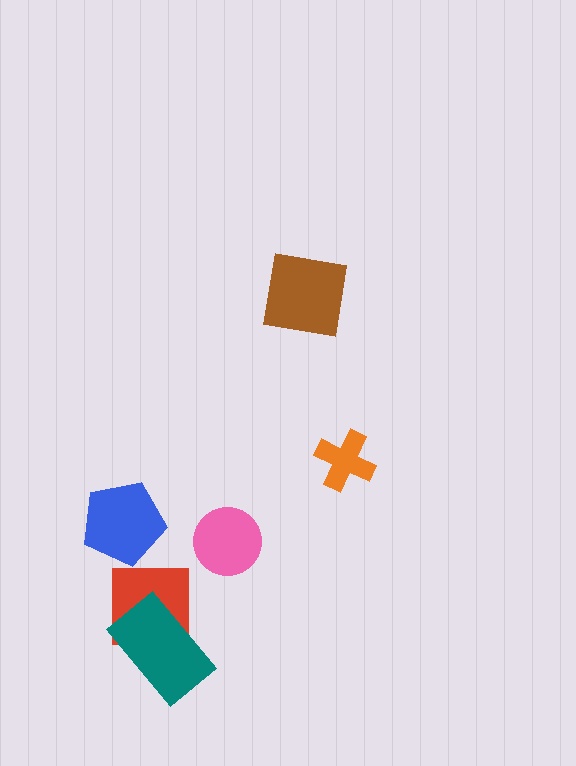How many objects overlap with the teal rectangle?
1 object overlaps with the teal rectangle.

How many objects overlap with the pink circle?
0 objects overlap with the pink circle.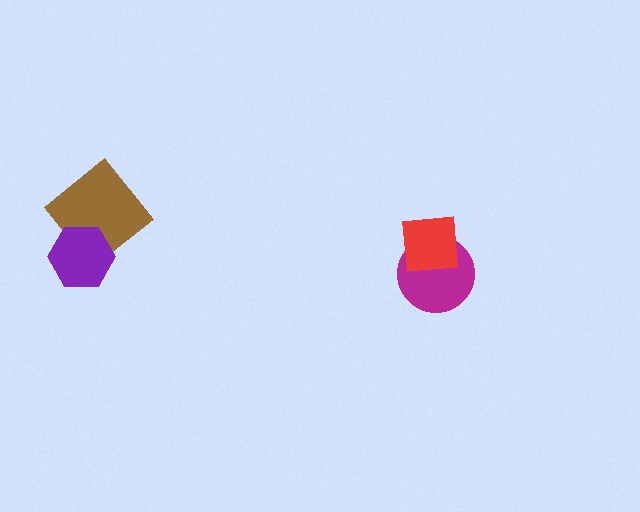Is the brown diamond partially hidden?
Yes, it is partially covered by another shape.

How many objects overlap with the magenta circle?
1 object overlaps with the magenta circle.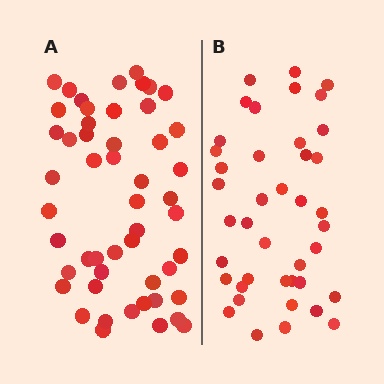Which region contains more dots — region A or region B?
Region A (the left region) has more dots.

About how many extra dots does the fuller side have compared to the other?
Region A has roughly 10 or so more dots than region B.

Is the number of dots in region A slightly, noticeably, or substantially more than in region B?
Region A has only slightly more — the two regions are fairly close. The ratio is roughly 1.2 to 1.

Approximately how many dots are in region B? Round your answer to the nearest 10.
About 40 dots. (The exact count is 41, which rounds to 40.)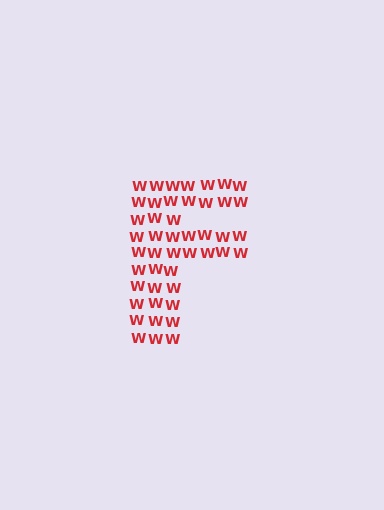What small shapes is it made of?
It is made of small letter W's.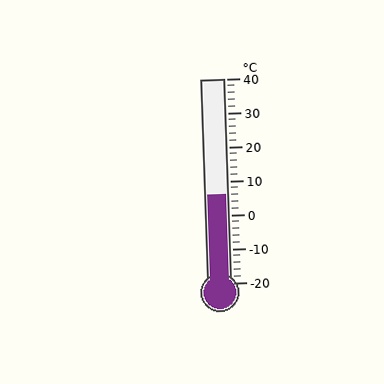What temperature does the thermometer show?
The thermometer shows approximately 6°C.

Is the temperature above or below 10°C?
The temperature is below 10°C.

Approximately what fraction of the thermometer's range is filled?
The thermometer is filled to approximately 45% of its range.